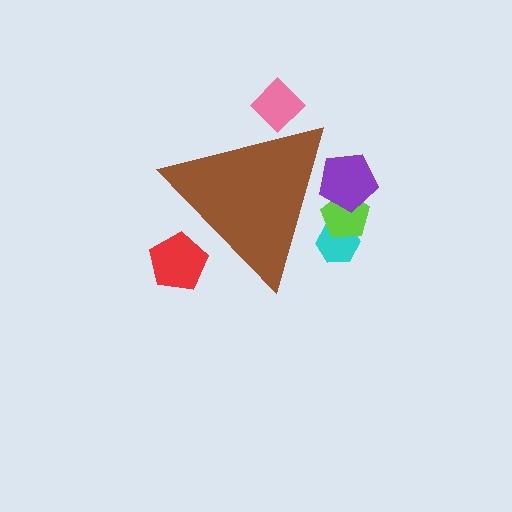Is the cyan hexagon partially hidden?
Yes, the cyan hexagon is partially hidden behind the brown triangle.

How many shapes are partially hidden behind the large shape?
5 shapes are partially hidden.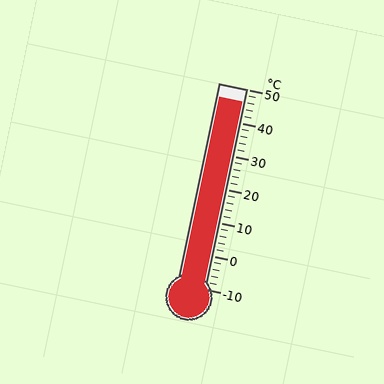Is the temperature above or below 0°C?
The temperature is above 0°C.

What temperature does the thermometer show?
The thermometer shows approximately 46°C.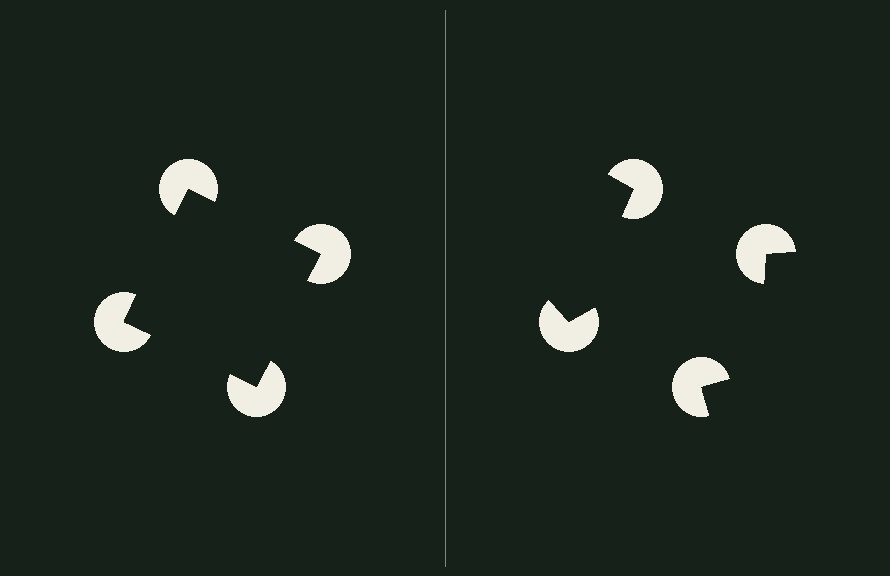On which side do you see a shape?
An illusory square appears on the left side. On the right side the wedge cuts are rotated, so no coherent shape forms.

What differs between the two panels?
The pac-man discs are positioned identically on both sides; only the wedge orientations differ. On the left they align to a square; on the right they are misaligned.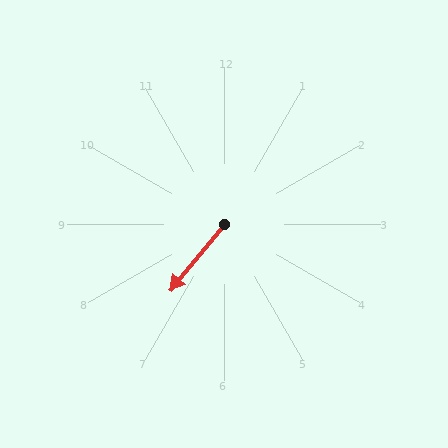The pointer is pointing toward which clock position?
Roughly 7 o'clock.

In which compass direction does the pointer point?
Southwest.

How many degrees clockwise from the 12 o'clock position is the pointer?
Approximately 219 degrees.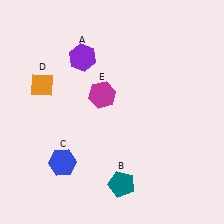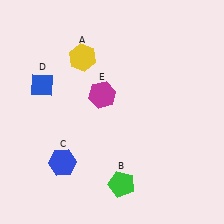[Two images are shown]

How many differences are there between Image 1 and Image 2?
There are 3 differences between the two images.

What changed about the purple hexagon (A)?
In Image 1, A is purple. In Image 2, it changed to yellow.